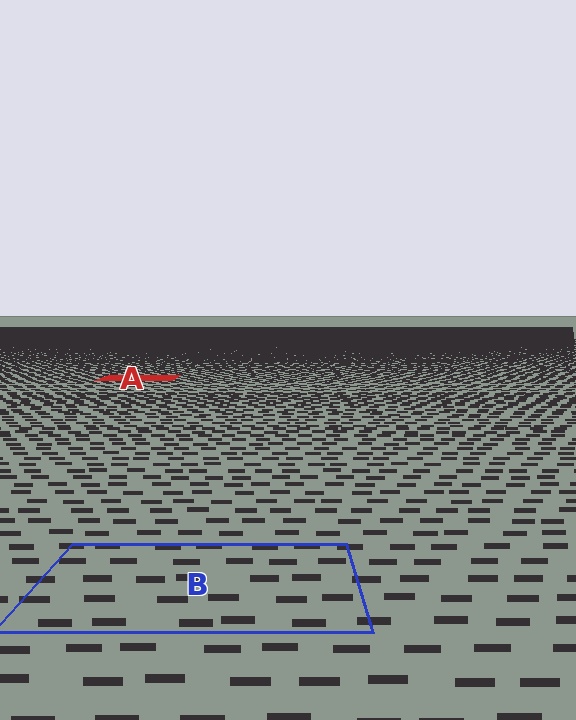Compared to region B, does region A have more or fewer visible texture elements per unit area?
Region A has more texture elements per unit area — they are packed more densely because it is farther away.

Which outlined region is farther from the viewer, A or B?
Region A is farther from the viewer — the texture elements inside it appear smaller and more densely packed.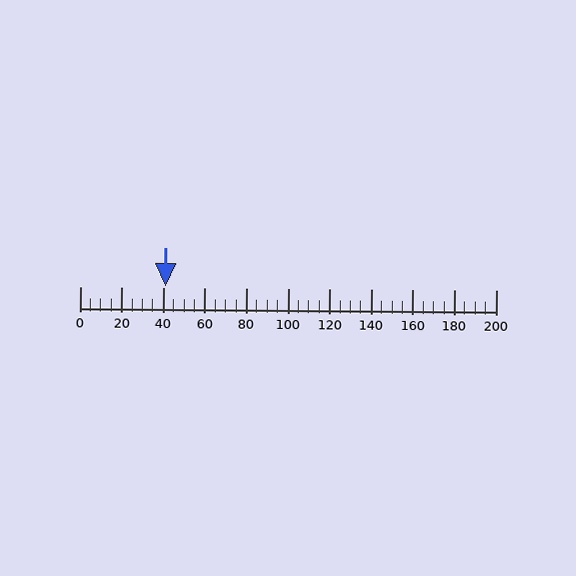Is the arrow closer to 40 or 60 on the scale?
The arrow is closer to 40.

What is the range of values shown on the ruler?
The ruler shows values from 0 to 200.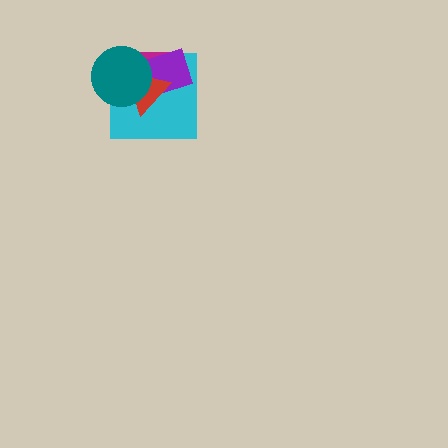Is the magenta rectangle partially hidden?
Yes, it is partially covered by another shape.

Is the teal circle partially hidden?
No, no other shape covers it.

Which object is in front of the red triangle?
The teal circle is in front of the red triangle.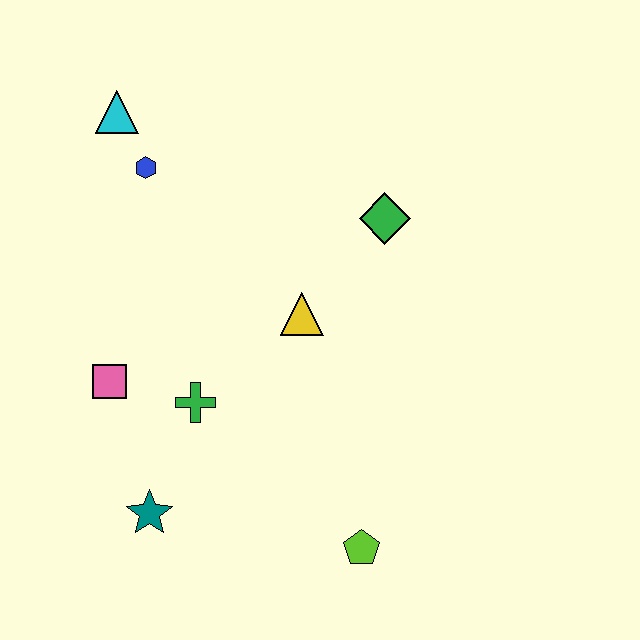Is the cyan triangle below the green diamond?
No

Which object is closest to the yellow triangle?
The green diamond is closest to the yellow triangle.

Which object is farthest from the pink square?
The green diamond is farthest from the pink square.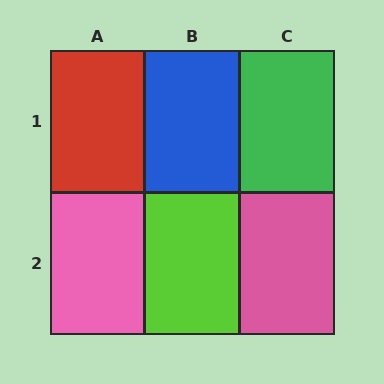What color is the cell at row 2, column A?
Pink.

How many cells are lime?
1 cell is lime.